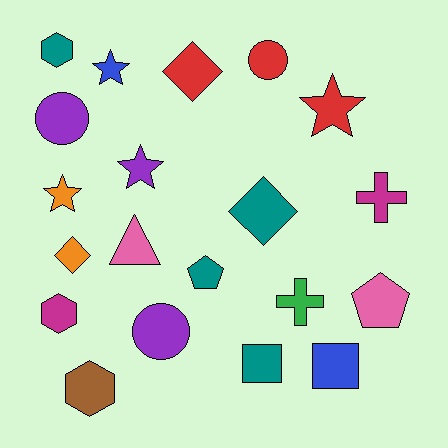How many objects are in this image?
There are 20 objects.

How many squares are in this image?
There are 2 squares.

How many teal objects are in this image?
There are 4 teal objects.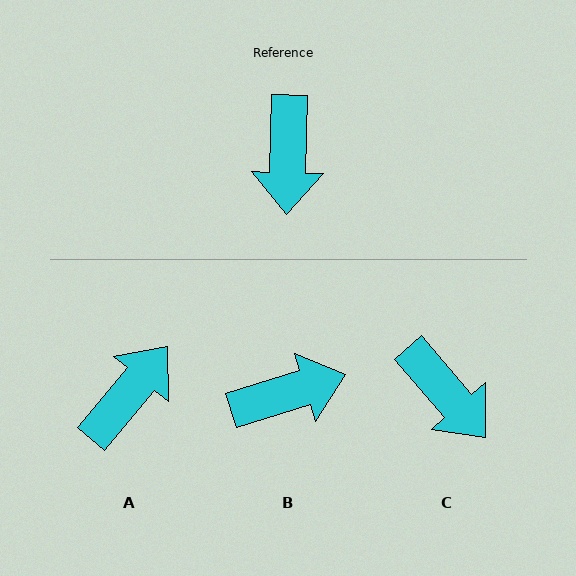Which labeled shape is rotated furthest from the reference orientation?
A, about 142 degrees away.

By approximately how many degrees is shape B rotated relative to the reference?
Approximately 109 degrees counter-clockwise.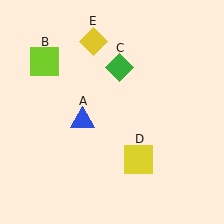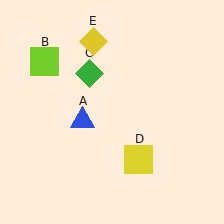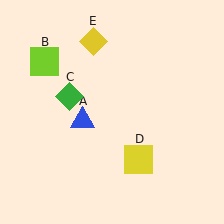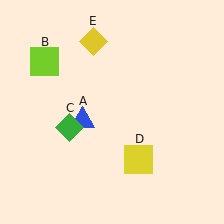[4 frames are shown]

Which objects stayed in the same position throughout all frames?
Blue triangle (object A) and lime square (object B) and yellow square (object D) and yellow diamond (object E) remained stationary.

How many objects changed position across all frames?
1 object changed position: green diamond (object C).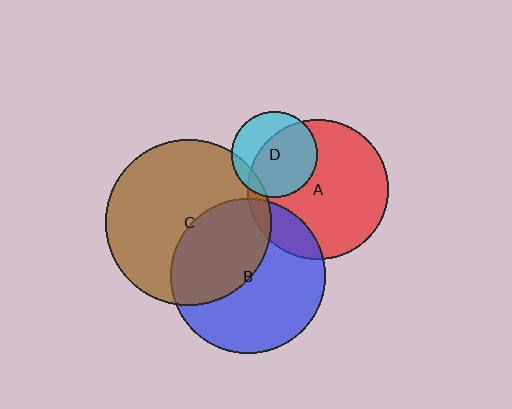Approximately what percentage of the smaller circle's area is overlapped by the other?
Approximately 5%.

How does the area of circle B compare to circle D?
Approximately 3.2 times.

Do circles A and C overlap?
Yes.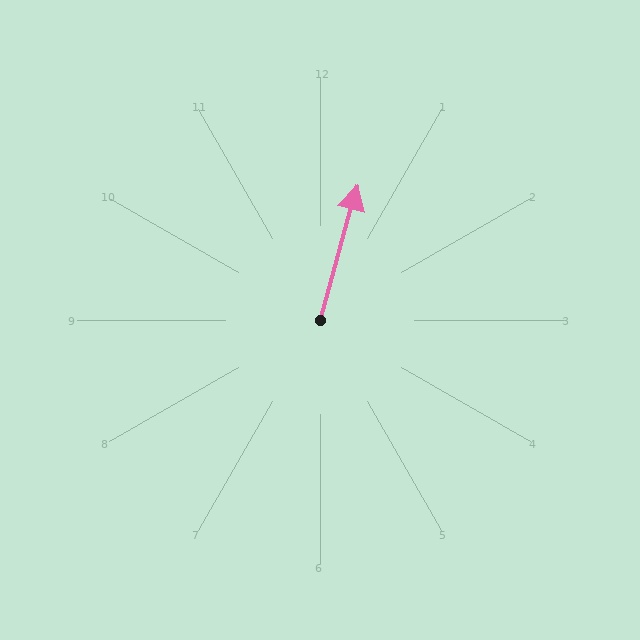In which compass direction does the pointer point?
North.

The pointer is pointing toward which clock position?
Roughly 1 o'clock.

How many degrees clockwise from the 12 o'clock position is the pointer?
Approximately 16 degrees.